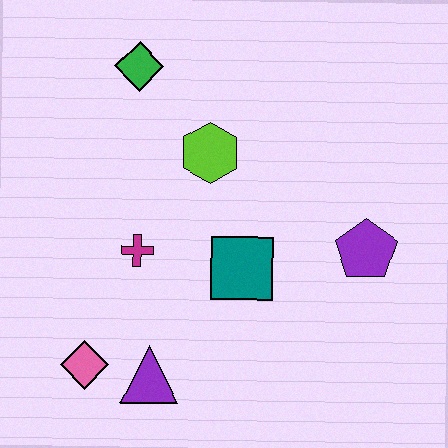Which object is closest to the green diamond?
The lime hexagon is closest to the green diamond.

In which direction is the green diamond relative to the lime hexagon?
The green diamond is above the lime hexagon.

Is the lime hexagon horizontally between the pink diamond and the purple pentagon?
Yes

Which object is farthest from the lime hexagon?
The pink diamond is farthest from the lime hexagon.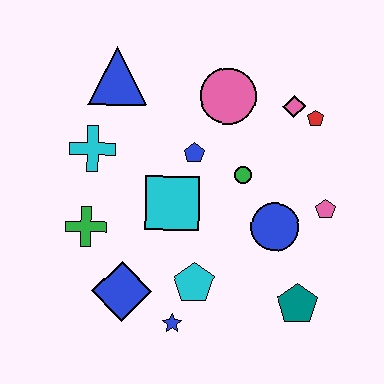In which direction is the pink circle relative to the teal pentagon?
The pink circle is above the teal pentagon.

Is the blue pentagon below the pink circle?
Yes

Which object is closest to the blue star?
The cyan pentagon is closest to the blue star.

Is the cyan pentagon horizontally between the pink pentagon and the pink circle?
No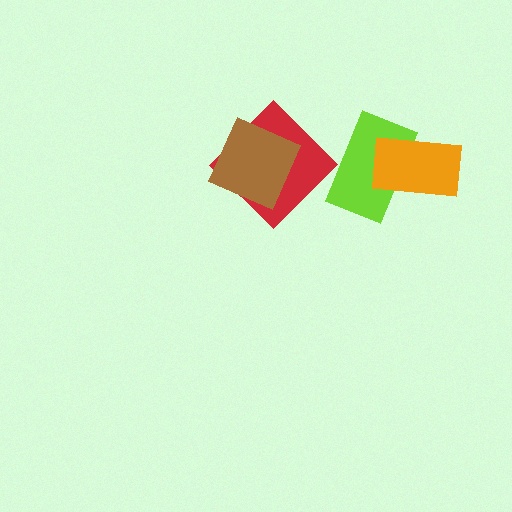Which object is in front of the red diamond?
The brown square is in front of the red diamond.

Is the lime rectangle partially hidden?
Yes, it is partially covered by another shape.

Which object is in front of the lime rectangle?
The orange rectangle is in front of the lime rectangle.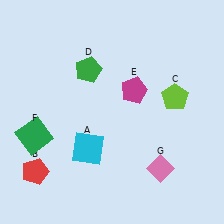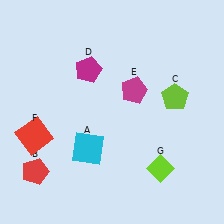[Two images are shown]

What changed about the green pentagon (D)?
In Image 1, D is green. In Image 2, it changed to magenta.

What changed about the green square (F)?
In Image 1, F is green. In Image 2, it changed to red.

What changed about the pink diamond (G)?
In Image 1, G is pink. In Image 2, it changed to lime.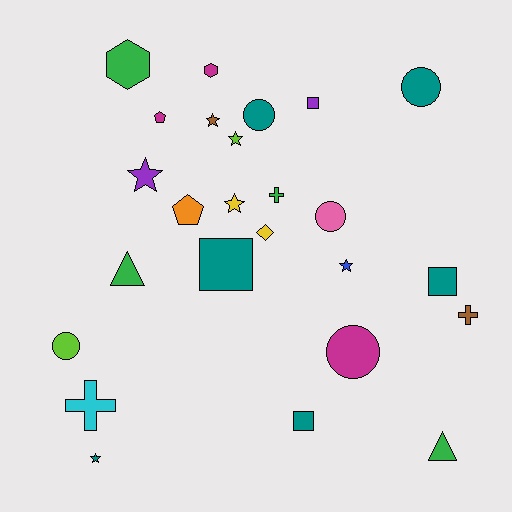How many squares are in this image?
There are 4 squares.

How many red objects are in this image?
There are no red objects.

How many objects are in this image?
There are 25 objects.